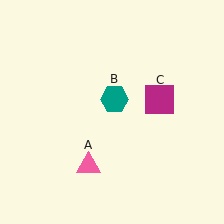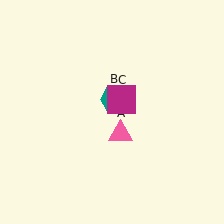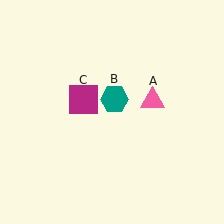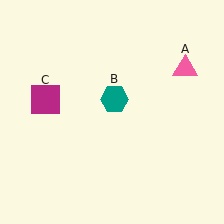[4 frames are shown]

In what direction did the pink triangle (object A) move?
The pink triangle (object A) moved up and to the right.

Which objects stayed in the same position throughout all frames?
Teal hexagon (object B) remained stationary.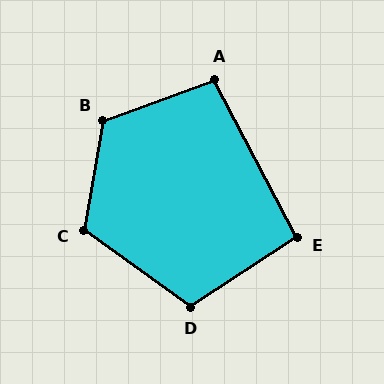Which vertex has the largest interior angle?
B, at approximately 120 degrees.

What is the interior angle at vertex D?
Approximately 111 degrees (obtuse).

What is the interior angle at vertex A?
Approximately 98 degrees (obtuse).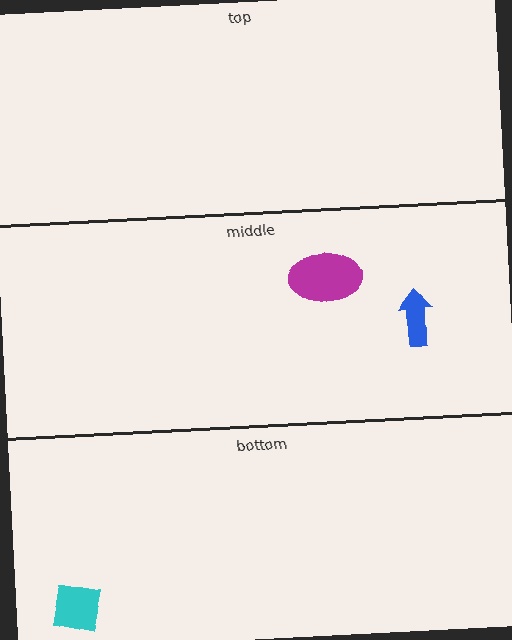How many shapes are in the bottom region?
1.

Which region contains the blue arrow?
The middle region.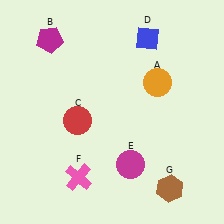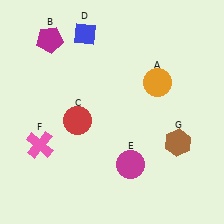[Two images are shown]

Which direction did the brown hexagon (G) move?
The brown hexagon (G) moved up.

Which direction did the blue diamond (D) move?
The blue diamond (D) moved left.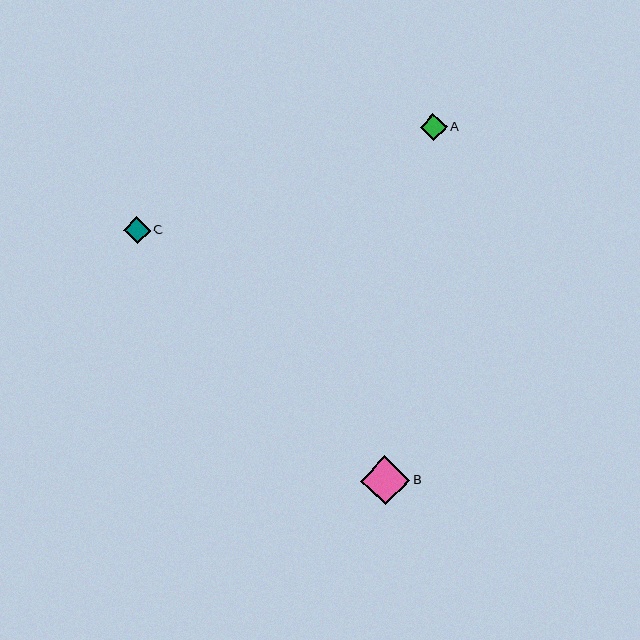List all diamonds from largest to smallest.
From largest to smallest: B, C, A.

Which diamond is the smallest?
Diamond A is the smallest with a size of approximately 27 pixels.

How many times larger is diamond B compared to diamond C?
Diamond B is approximately 1.8 times the size of diamond C.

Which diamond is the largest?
Diamond B is the largest with a size of approximately 49 pixels.